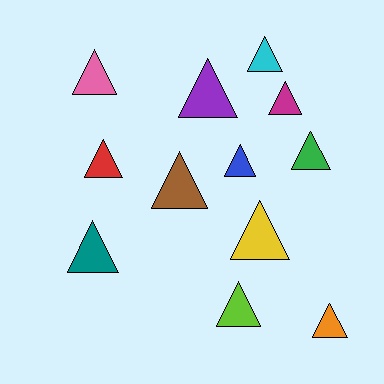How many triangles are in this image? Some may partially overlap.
There are 12 triangles.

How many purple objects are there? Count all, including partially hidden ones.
There is 1 purple object.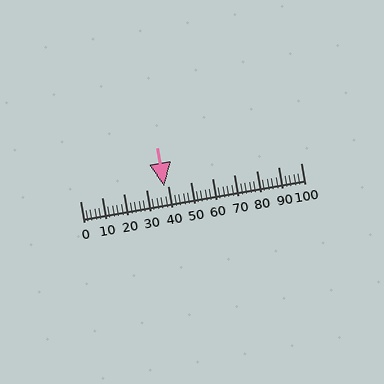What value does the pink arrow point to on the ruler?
The pink arrow points to approximately 38.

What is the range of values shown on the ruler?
The ruler shows values from 0 to 100.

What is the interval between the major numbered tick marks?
The major tick marks are spaced 10 units apart.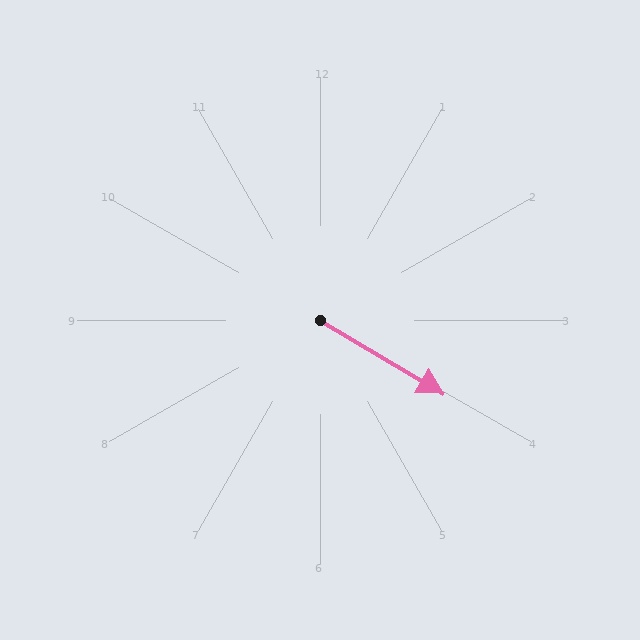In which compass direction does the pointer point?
Southeast.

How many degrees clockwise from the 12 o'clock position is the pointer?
Approximately 121 degrees.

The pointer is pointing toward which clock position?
Roughly 4 o'clock.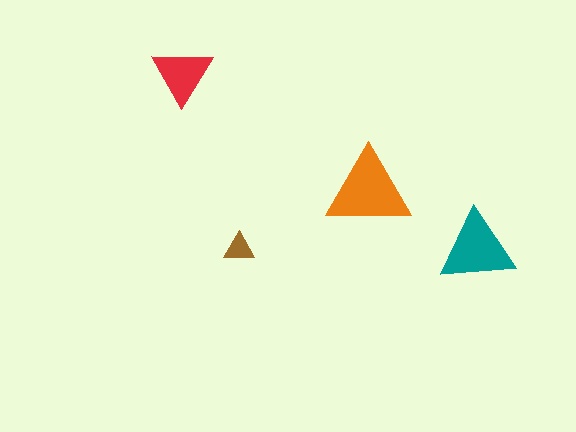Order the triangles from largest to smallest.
the orange one, the teal one, the red one, the brown one.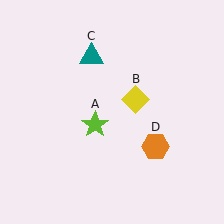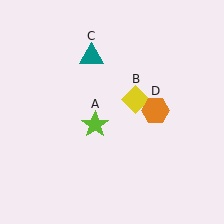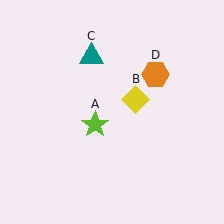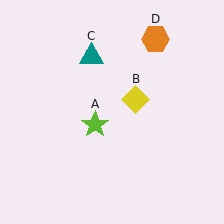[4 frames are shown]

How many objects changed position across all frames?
1 object changed position: orange hexagon (object D).